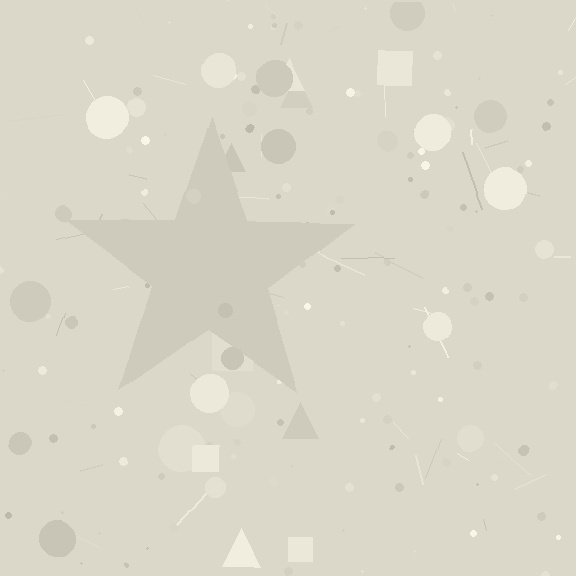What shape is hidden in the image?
A star is hidden in the image.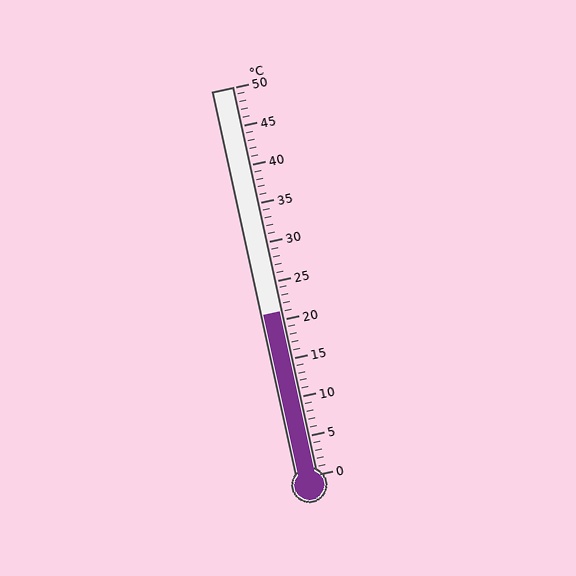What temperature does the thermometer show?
The thermometer shows approximately 21°C.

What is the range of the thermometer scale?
The thermometer scale ranges from 0°C to 50°C.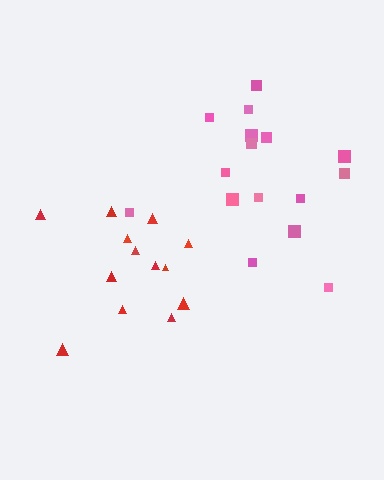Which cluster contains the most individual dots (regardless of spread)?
Pink (16).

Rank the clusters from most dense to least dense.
red, pink.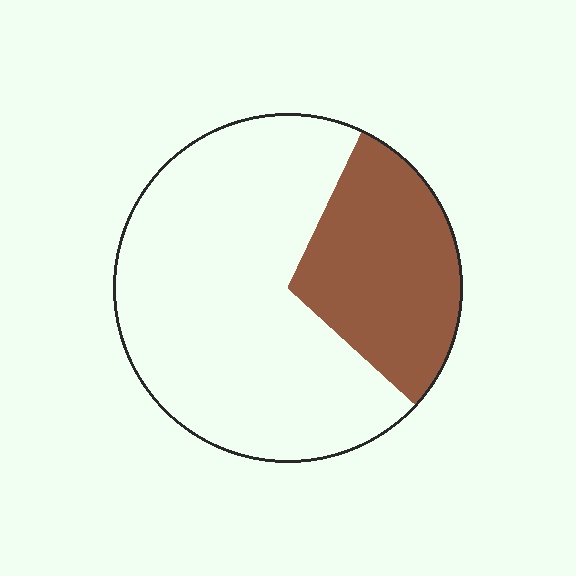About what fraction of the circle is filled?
About one third (1/3).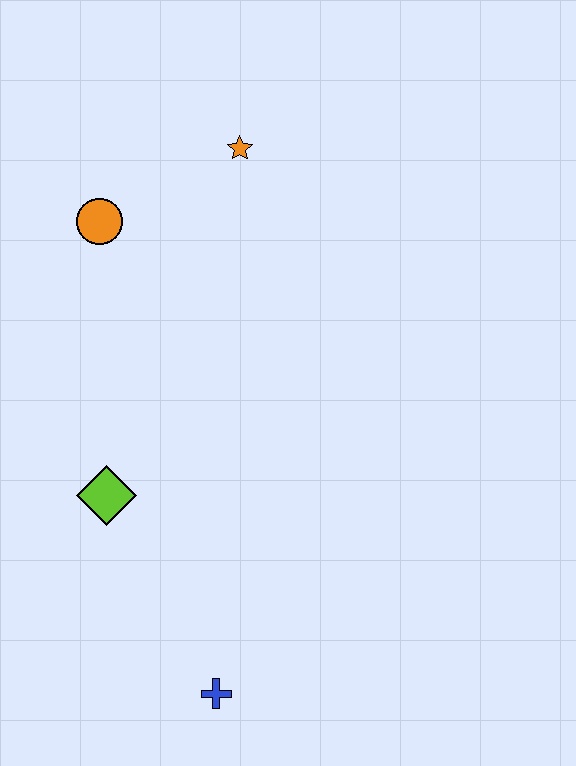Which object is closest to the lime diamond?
The blue cross is closest to the lime diamond.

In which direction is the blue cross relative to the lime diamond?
The blue cross is below the lime diamond.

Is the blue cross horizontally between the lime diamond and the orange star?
Yes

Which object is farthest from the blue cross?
The orange star is farthest from the blue cross.